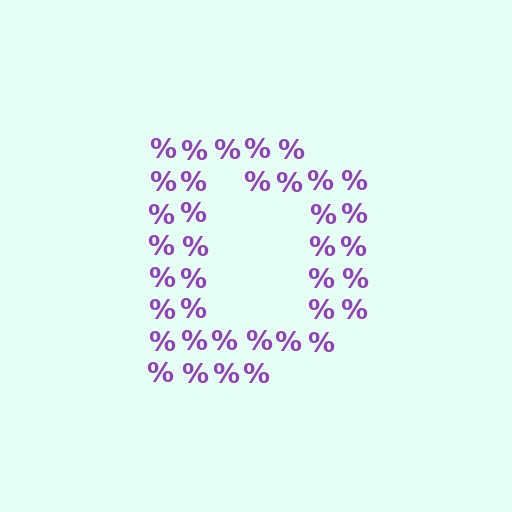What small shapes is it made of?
It is made of small percent signs.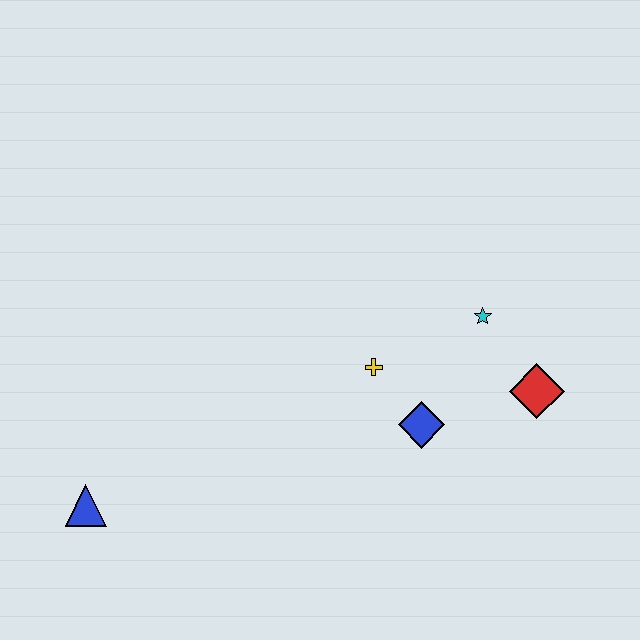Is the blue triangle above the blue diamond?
No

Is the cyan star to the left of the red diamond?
Yes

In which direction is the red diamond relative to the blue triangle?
The red diamond is to the right of the blue triangle.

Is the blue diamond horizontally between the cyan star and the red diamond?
No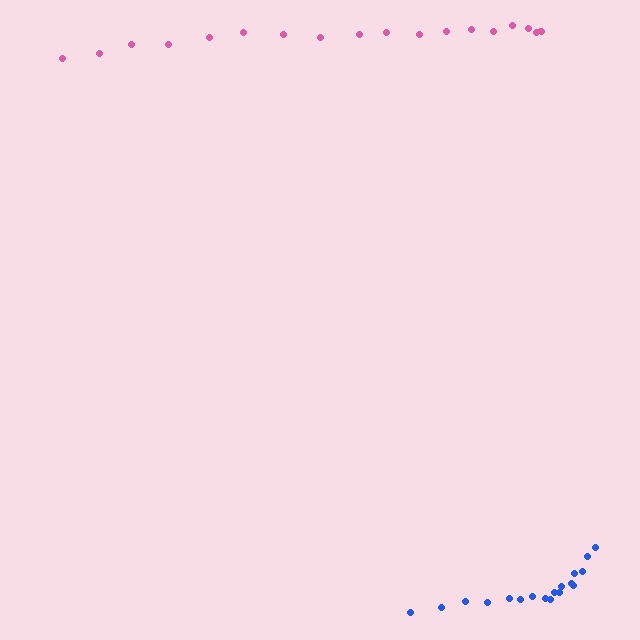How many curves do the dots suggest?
There are 2 distinct paths.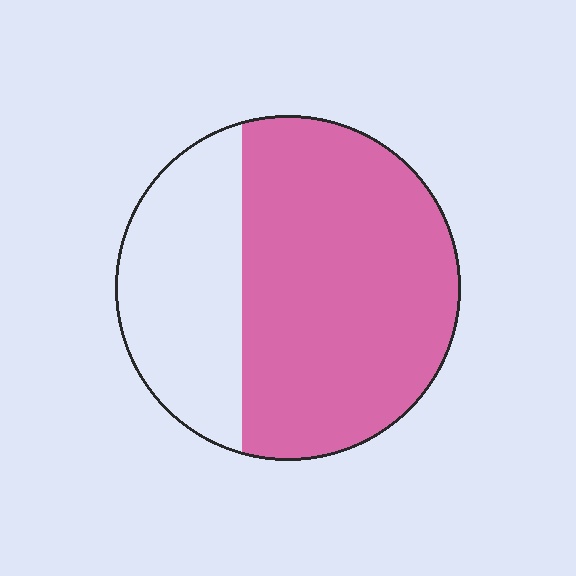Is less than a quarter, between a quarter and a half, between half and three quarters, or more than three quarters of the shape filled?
Between half and three quarters.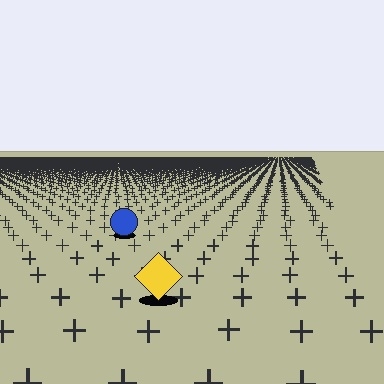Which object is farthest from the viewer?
The blue circle is farthest from the viewer. It appears smaller and the ground texture around it is denser.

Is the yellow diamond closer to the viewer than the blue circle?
Yes. The yellow diamond is closer — you can tell from the texture gradient: the ground texture is coarser near it.